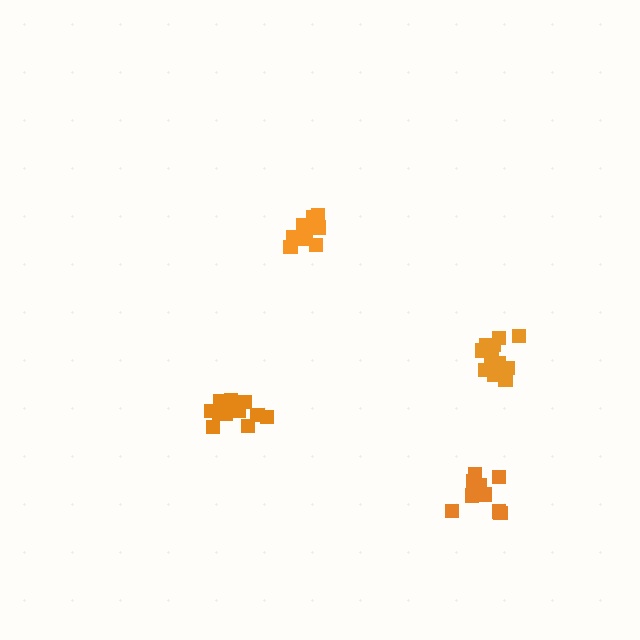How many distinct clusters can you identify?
There are 4 distinct clusters.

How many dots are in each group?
Group 1: 11 dots, Group 2: 11 dots, Group 3: 13 dots, Group 4: 14 dots (49 total).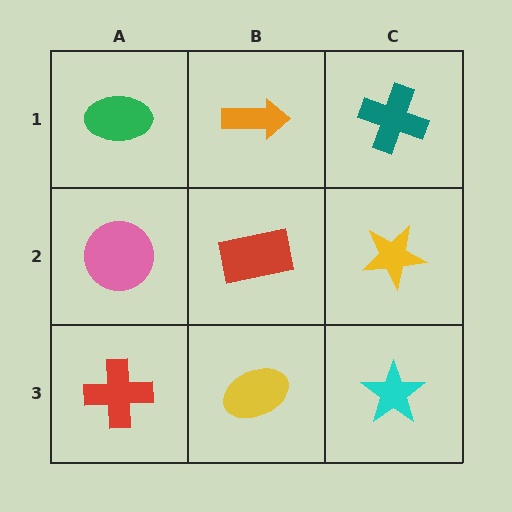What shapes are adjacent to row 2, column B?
An orange arrow (row 1, column B), a yellow ellipse (row 3, column B), a pink circle (row 2, column A), a yellow star (row 2, column C).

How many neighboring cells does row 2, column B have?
4.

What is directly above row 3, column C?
A yellow star.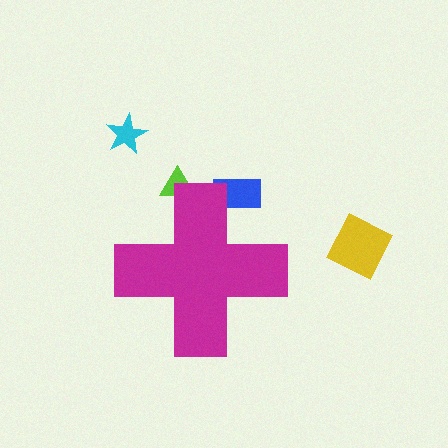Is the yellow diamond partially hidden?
No, the yellow diamond is fully visible.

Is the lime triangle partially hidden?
Yes, the lime triangle is partially hidden behind the magenta cross.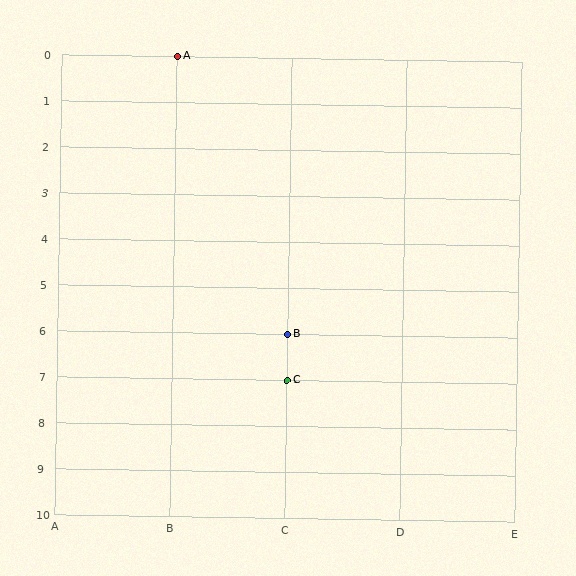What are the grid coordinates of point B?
Point B is at grid coordinates (C, 6).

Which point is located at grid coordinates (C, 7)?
Point C is at (C, 7).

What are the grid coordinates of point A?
Point A is at grid coordinates (B, 0).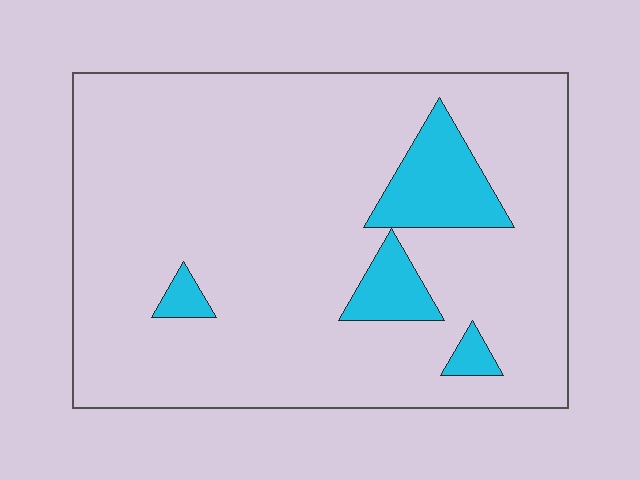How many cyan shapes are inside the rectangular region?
4.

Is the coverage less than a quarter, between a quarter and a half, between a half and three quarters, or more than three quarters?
Less than a quarter.